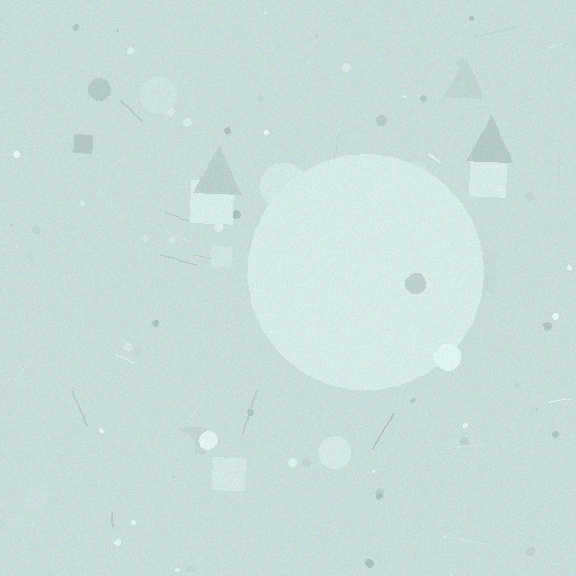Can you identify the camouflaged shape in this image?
The camouflaged shape is a circle.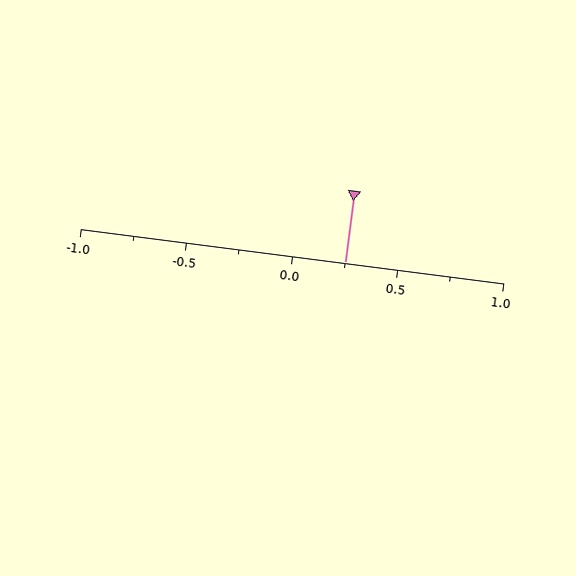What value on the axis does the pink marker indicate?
The marker indicates approximately 0.25.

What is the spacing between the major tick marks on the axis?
The major ticks are spaced 0.5 apart.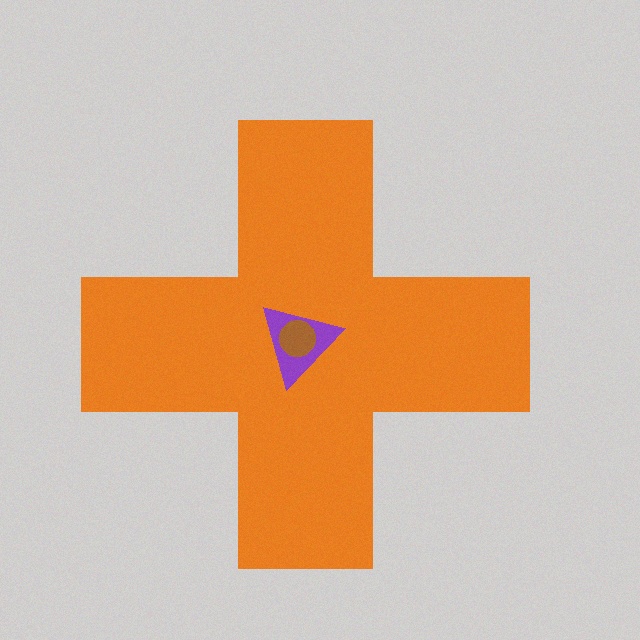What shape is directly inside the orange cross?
The purple triangle.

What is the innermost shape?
The brown circle.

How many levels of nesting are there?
3.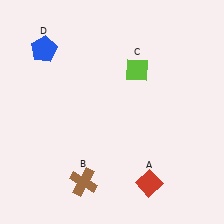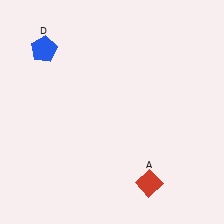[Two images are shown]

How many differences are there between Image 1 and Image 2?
There are 2 differences between the two images.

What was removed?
The lime diamond (C), the brown cross (B) were removed in Image 2.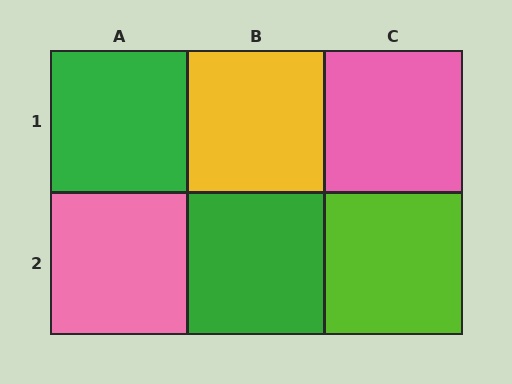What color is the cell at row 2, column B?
Green.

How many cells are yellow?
1 cell is yellow.